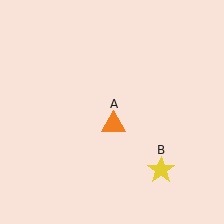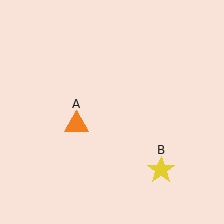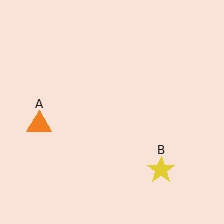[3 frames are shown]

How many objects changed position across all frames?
1 object changed position: orange triangle (object A).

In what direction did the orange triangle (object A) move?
The orange triangle (object A) moved left.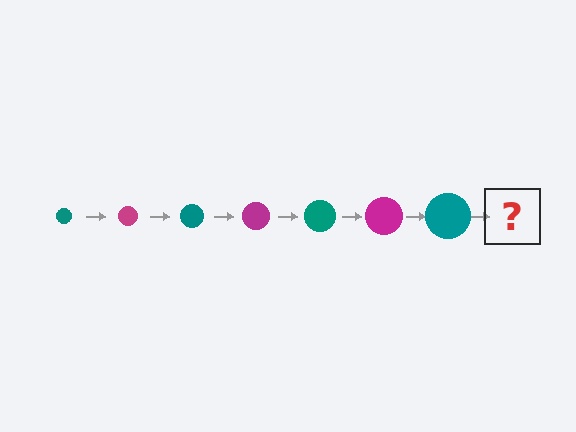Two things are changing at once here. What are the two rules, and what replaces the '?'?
The two rules are that the circle grows larger each step and the color cycles through teal and magenta. The '?' should be a magenta circle, larger than the previous one.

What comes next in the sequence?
The next element should be a magenta circle, larger than the previous one.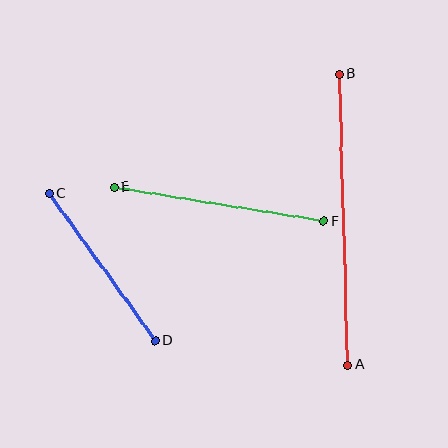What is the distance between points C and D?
The distance is approximately 182 pixels.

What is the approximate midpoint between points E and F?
The midpoint is at approximately (219, 204) pixels.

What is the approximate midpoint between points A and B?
The midpoint is at approximately (344, 220) pixels.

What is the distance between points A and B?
The distance is approximately 291 pixels.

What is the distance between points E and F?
The distance is approximately 213 pixels.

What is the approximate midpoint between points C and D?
The midpoint is at approximately (102, 267) pixels.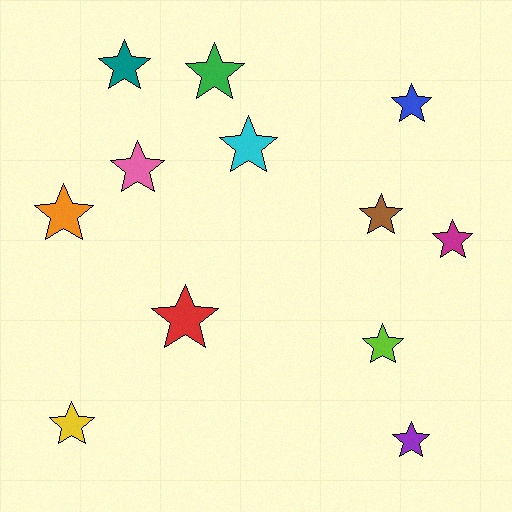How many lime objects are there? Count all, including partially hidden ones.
There is 1 lime object.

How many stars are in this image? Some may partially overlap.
There are 12 stars.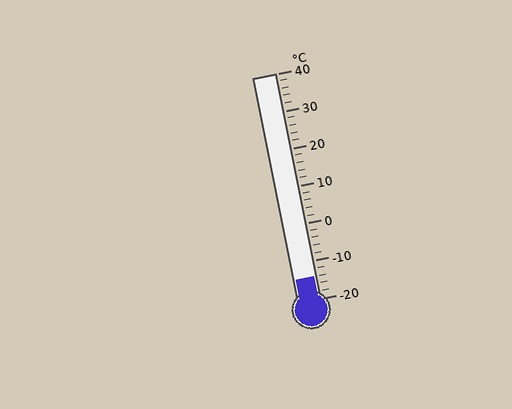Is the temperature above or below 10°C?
The temperature is below 10°C.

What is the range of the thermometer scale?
The thermometer scale ranges from -20°C to 40°C.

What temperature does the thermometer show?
The thermometer shows approximately -14°C.